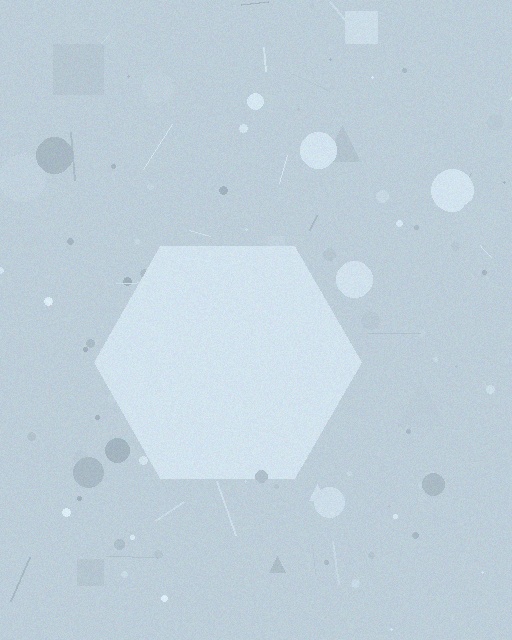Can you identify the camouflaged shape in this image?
The camouflaged shape is a hexagon.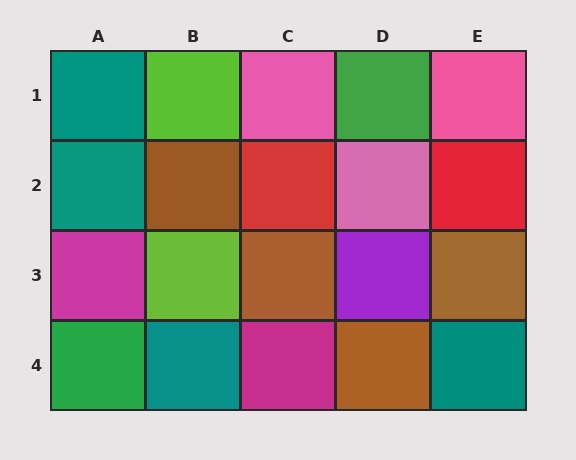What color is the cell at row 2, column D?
Pink.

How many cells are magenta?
2 cells are magenta.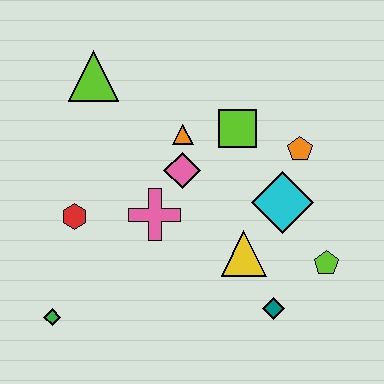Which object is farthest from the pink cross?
The lime pentagon is farthest from the pink cross.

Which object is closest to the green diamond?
The red hexagon is closest to the green diamond.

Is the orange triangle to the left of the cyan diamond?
Yes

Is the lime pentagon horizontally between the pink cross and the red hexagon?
No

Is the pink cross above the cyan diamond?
No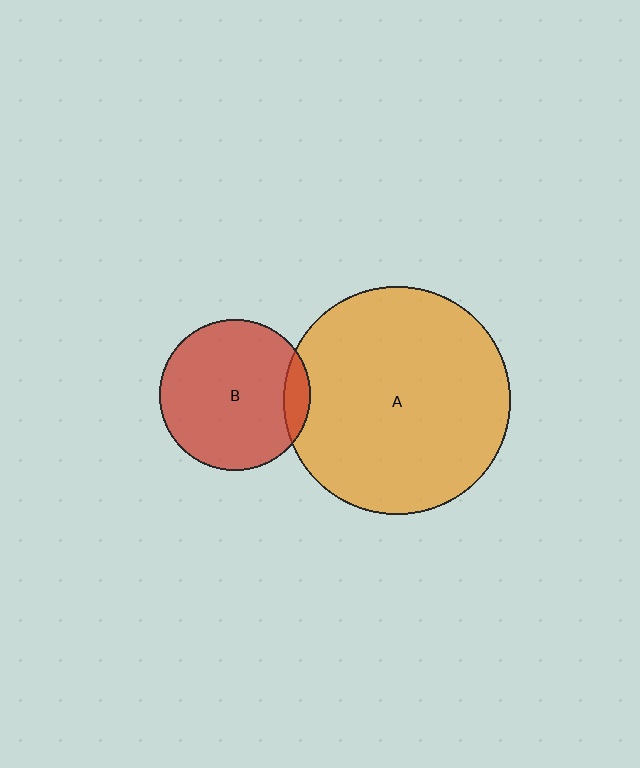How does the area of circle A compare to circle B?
Approximately 2.3 times.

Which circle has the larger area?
Circle A (orange).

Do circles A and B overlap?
Yes.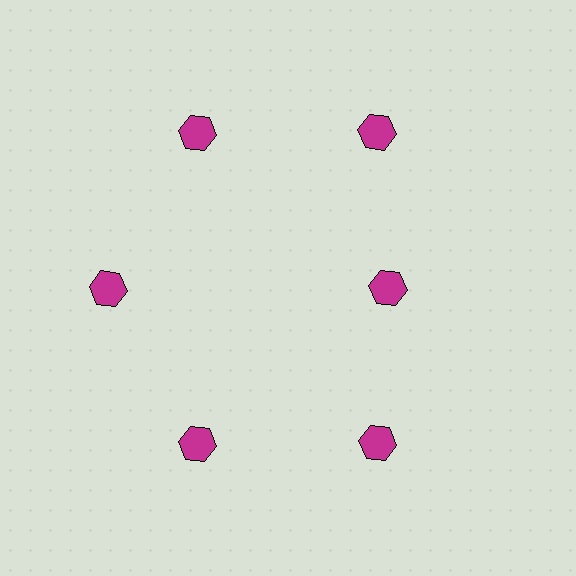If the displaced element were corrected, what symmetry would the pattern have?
It would have 6-fold rotational symmetry — the pattern would map onto itself every 60 degrees.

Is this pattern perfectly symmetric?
No. The 6 magenta hexagons are arranged in a ring, but one element near the 3 o'clock position is pulled inward toward the center, breaking the 6-fold rotational symmetry.